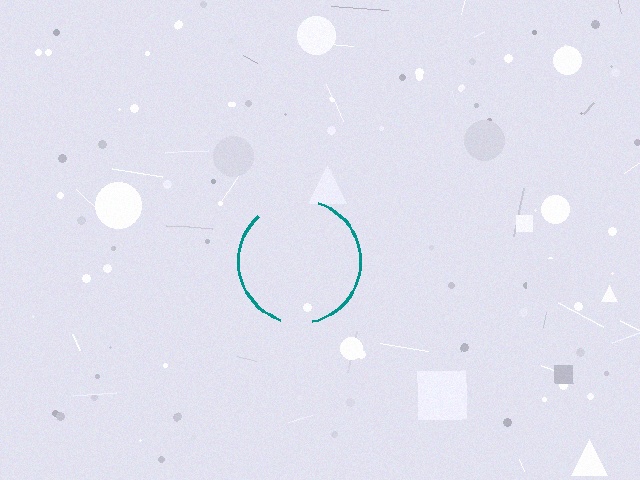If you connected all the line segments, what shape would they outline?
They would outline a circle.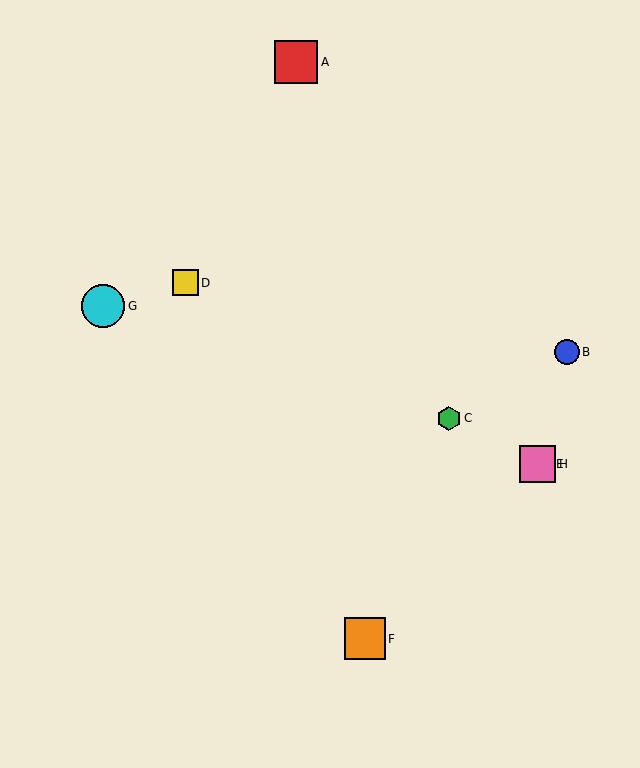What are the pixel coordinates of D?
Object D is at (185, 283).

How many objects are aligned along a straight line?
4 objects (C, D, E, H) are aligned along a straight line.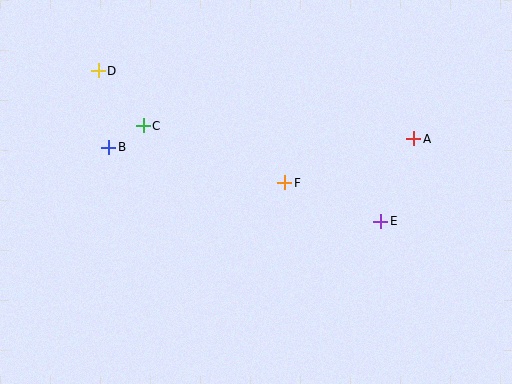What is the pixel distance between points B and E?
The distance between B and E is 282 pixels.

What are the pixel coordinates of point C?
Point C is at (143, 126).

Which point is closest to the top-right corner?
Point A is closest to the top-right corner.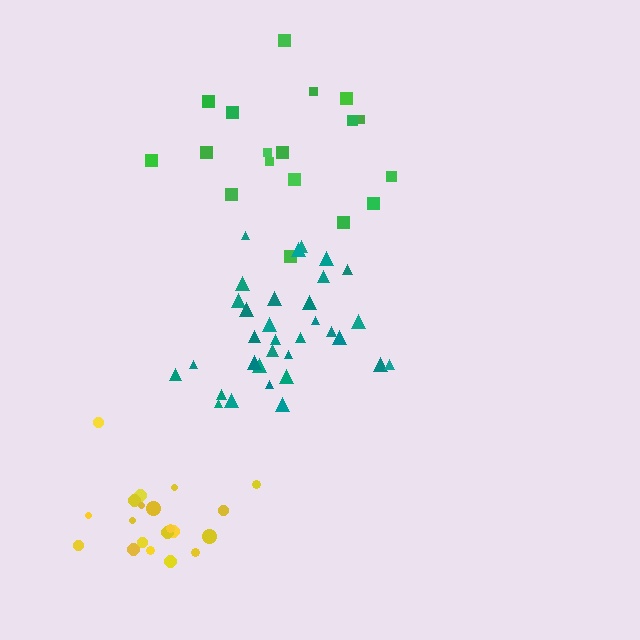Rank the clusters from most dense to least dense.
teal, yellow, green.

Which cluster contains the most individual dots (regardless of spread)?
Teal (35).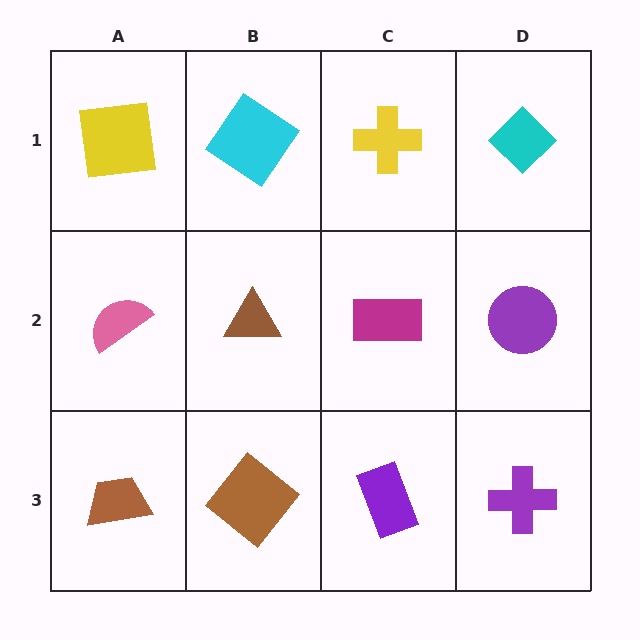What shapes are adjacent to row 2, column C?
A yellow cross (row 1, column C), a purple rectangle (row 3, column C), a brown triangle (row 2, column B), a purple circle (row 2, column D).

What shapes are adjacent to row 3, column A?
A pink semicircle (row 2, column A), a brown diamond (row 3, column B).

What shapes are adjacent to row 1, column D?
A purple circle (row 2, column D), a yellow cross (row 1, column C).